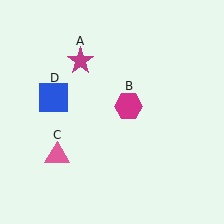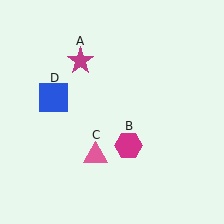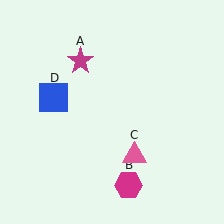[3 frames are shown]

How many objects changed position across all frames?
2 objects changed position: magenta hexagon (object B), pink triangle (object C).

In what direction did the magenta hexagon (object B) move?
The magenta hexagon (object B) moved down.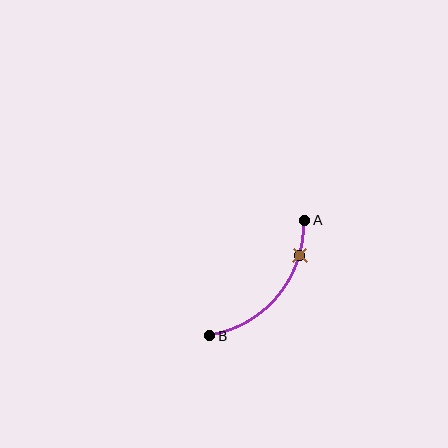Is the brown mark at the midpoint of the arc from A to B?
No. The brown mark lies on the arc but is closer to endpoint A. The arc midpoint would be at the point on the curve equidistant along the arc from both A and B.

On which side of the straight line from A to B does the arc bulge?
The arc bulges below and to the right of the straight line connecting A and B.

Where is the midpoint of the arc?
The arc midpoint is the point on the curve farthest from the straight line joining A and B. It sits below and to the right of that line.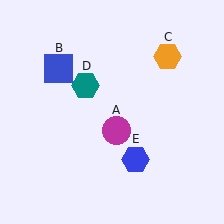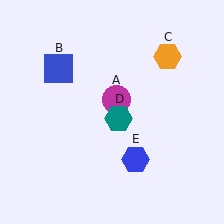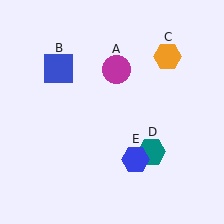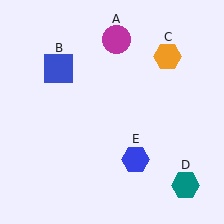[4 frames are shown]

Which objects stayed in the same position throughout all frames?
Blue square (object B) and orange hexagon (object C) and blue hexagon (object E) remained stationary.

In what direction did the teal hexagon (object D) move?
The teal hexagon (object D) moved down and to the right.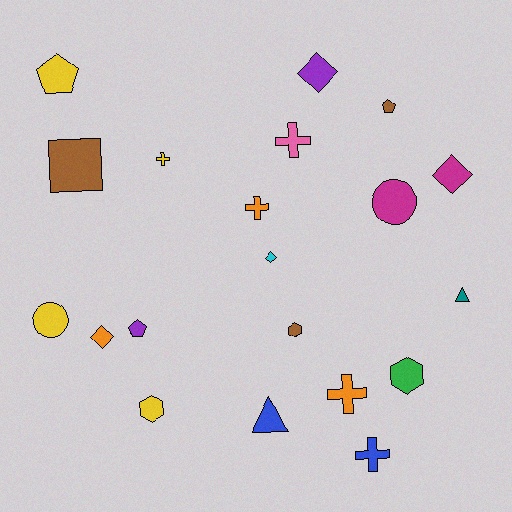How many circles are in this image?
There are 2 circles.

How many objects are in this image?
There are 20 objects.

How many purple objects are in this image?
There are 2 purple objects.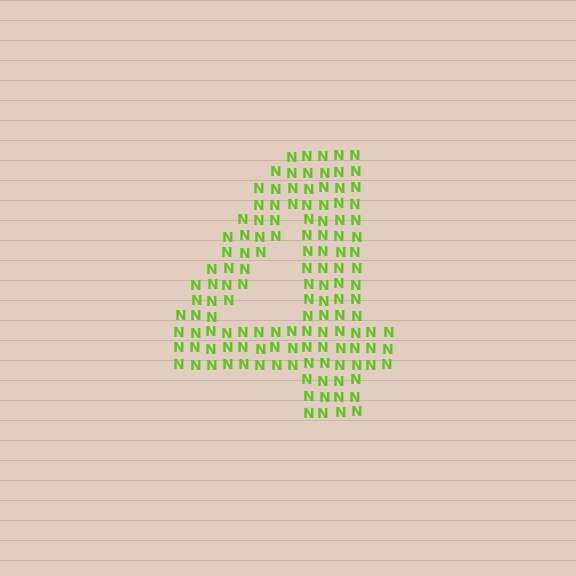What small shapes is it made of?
It is made of small letter N's.